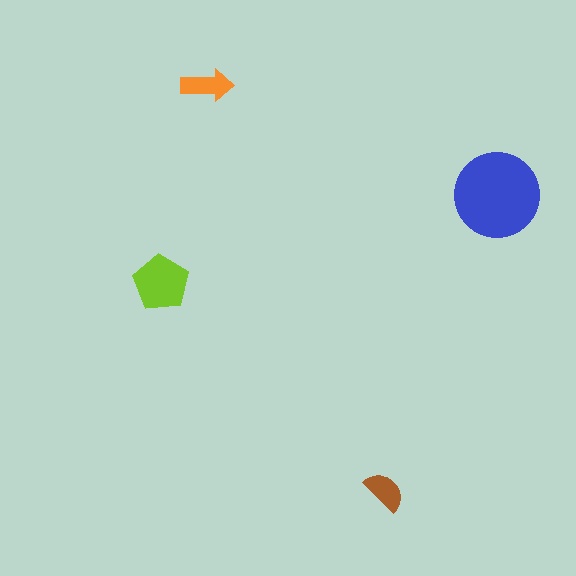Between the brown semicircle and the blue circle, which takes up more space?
The blue circle.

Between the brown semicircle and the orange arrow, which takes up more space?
The orange arrow.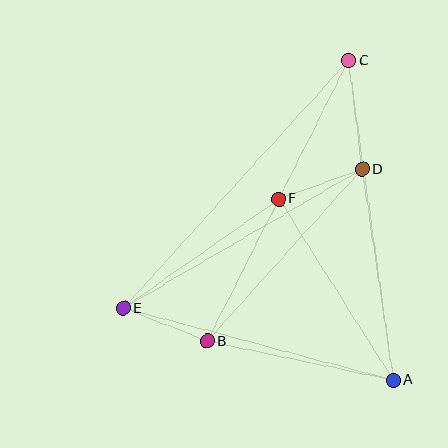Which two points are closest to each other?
Points D and F are closest to each other.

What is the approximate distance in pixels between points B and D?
The distance between B and D is approximately 231 pixels.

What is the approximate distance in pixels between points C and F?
The distance between C and F is approximately 155 pixels.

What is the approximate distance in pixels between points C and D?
The distance between C and D is approximately 109 pixels.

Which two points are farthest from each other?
Points C and E are farthest from each other.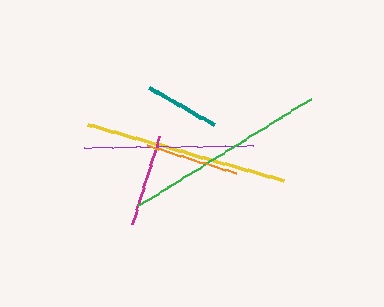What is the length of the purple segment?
The purple segment is approximately 169 pixels long.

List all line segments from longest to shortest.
From longest to shortest: yellow, green, purple, orange, magenta, teal.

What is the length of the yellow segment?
The yellow segment is approximately 204 pixels long.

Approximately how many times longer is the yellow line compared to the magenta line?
The yellow line is approximately 2.2 times the length of the magenta line.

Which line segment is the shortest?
The teal line is the shortest at approximately 74 pixels.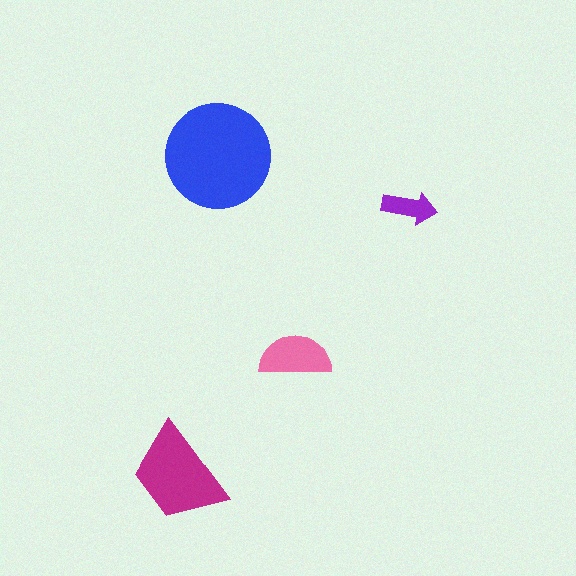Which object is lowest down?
The magenta trapezoid is bottommost.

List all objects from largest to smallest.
The blue circle, the magenta trapezoid, the pink semicircle, the purple arrow.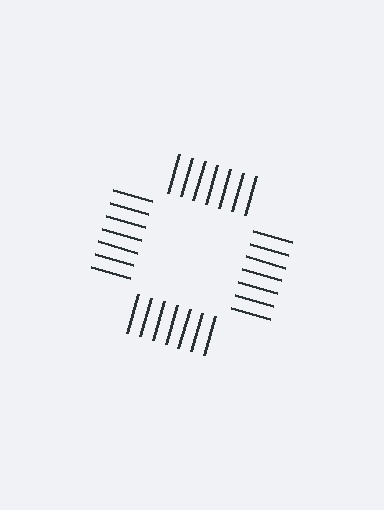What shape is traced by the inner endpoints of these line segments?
An illusory square — the line segments terminate on its edges but no continuous stroke is drawn.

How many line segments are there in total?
28 — 7 along each of the 4 edges.